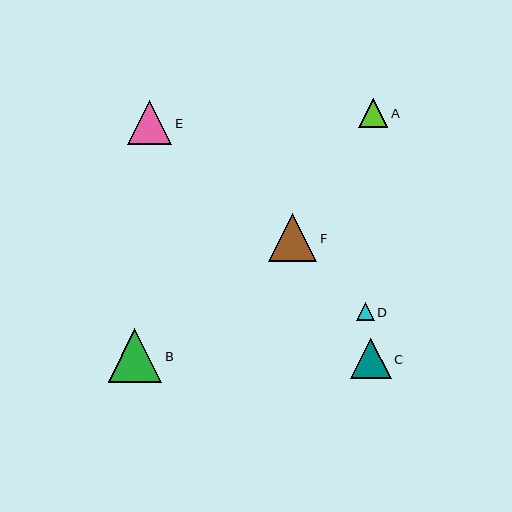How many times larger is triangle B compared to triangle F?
Triangle B is approximately 1.1 times the size of triangle F.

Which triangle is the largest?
Triangle B is the largest with a size of approximately 53 pixels.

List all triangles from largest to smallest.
From largest to smallest: B, F, E, C, A, D.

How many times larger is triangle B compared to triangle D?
Triangle B is approximately 3.1 times the size of triangle D.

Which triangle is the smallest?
Triangle D is the smallest with a size of approximately 17 pixels.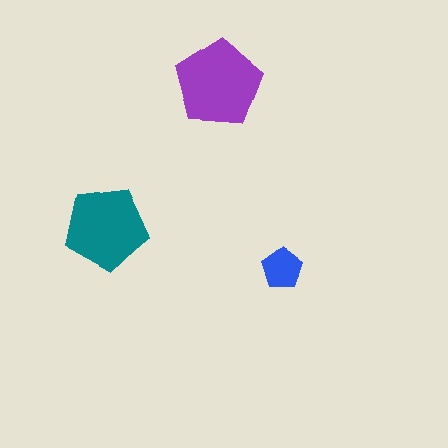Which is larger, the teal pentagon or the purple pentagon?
The purple one.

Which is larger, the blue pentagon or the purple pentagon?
The purple one.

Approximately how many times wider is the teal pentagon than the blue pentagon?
About 2 times wider.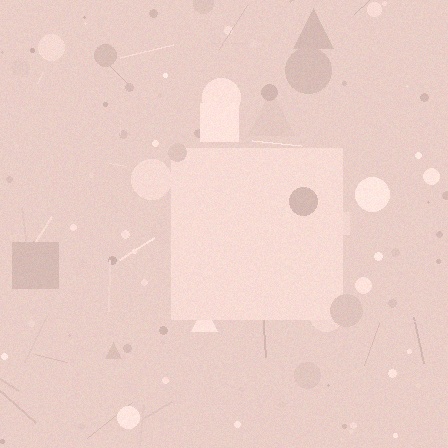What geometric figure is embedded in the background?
A square is embedded in the background.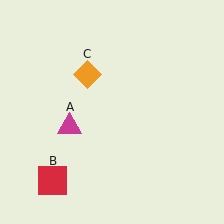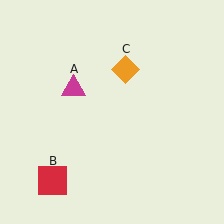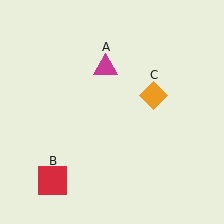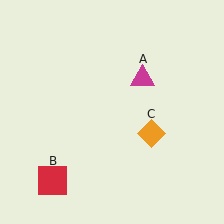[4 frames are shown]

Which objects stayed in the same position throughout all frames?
Red square (object B) remained stationary.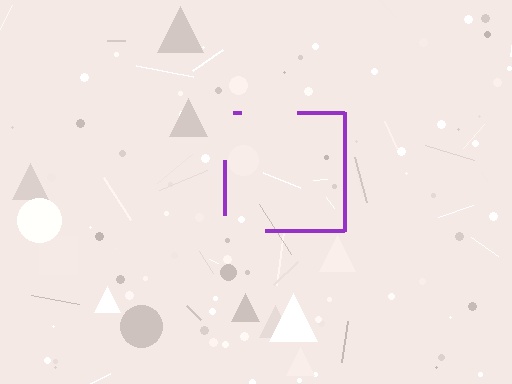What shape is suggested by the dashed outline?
The dashed outline suggests a square.